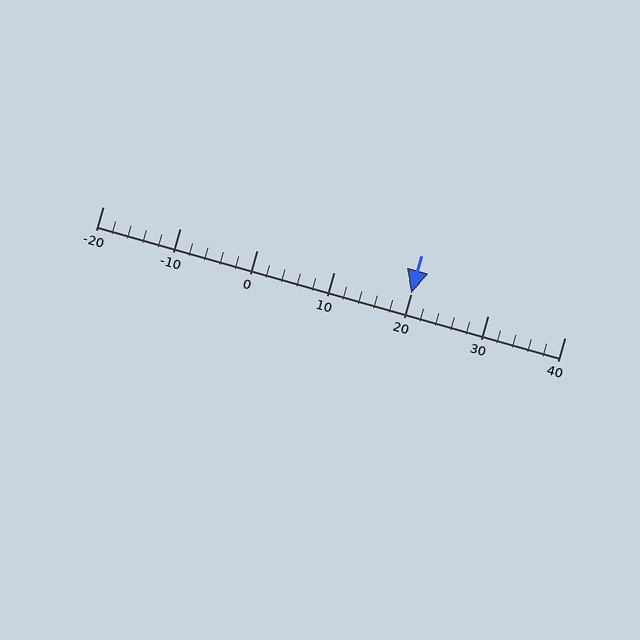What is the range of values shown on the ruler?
The ruler shows values from -20 to 40.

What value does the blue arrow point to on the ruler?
The blue arrow points to approximately 20.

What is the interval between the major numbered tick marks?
The major tick marks are spaced 10 units apart.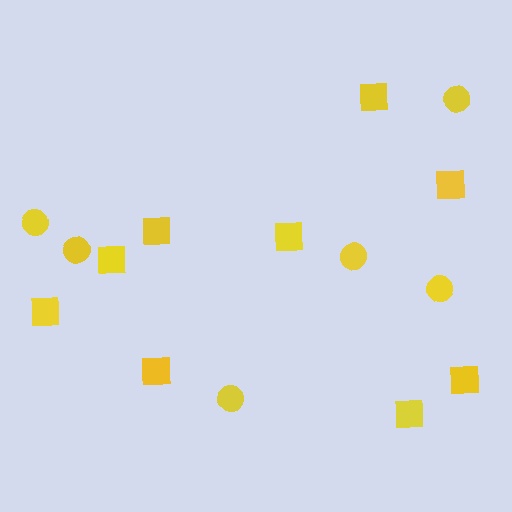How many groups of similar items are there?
There are 2 groups: one group of circles (6) and one group of squares (9).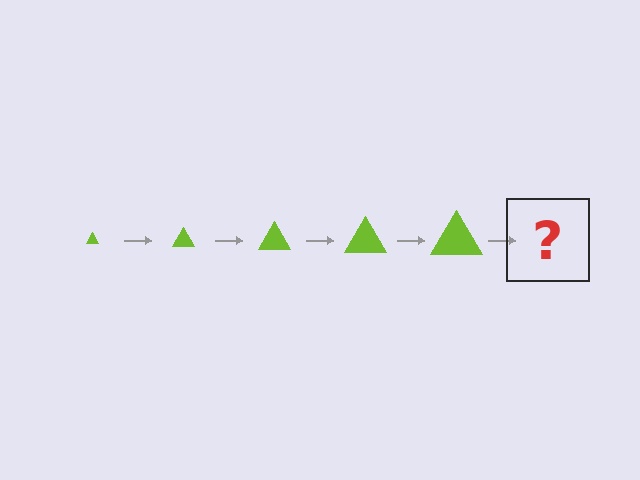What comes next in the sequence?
The next element should be a lime triangle, larger than the previous one.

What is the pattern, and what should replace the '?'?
The pattern is that the triangle gets progressively larger each step. The '?' should be a lime triangle, larger than the previous one.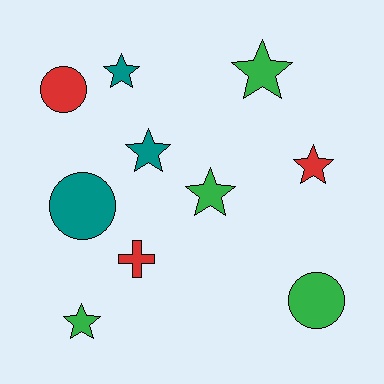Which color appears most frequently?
Green, with 4 objects.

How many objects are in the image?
There are 10 objects.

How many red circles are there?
There is 1 red circle.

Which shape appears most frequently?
Star, with 6 objects.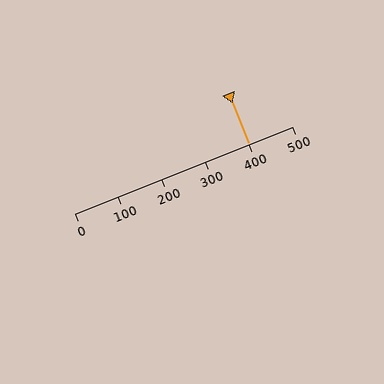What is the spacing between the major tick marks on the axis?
The major ticks are spaced 100 apart.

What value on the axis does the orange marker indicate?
The marker indicates approximately 400.